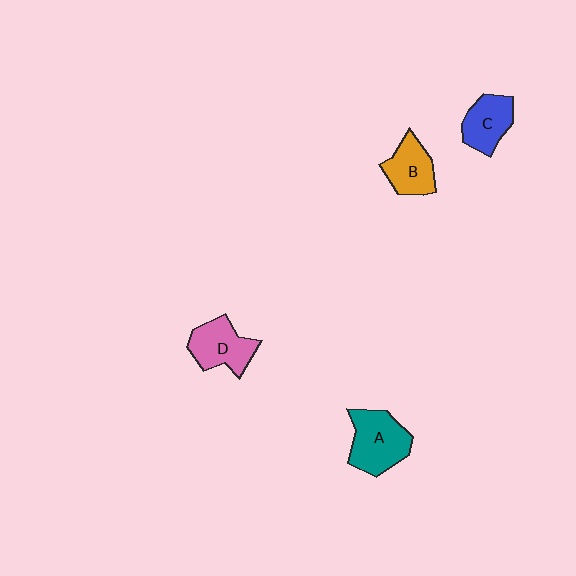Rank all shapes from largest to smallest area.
From largest to smallest: A (teal), D (pink), B (orange), C (blue).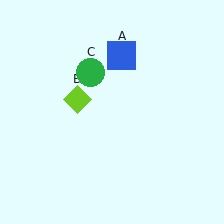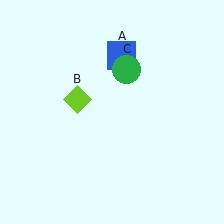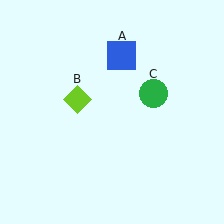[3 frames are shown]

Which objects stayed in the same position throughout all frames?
Blue square (object A) and lime diamond (object B) remained stationary.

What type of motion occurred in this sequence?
The green circle (object C) rotated clockwise around the center of the scene.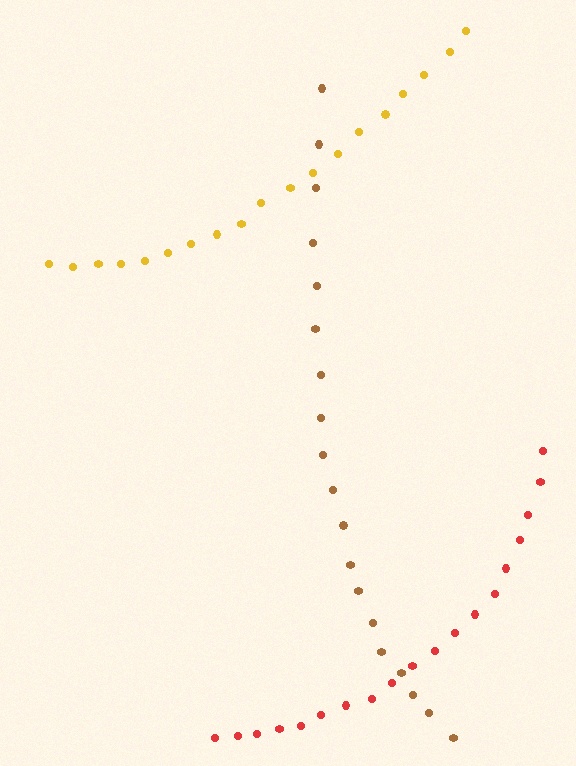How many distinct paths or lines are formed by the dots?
There are 3 distinct paths.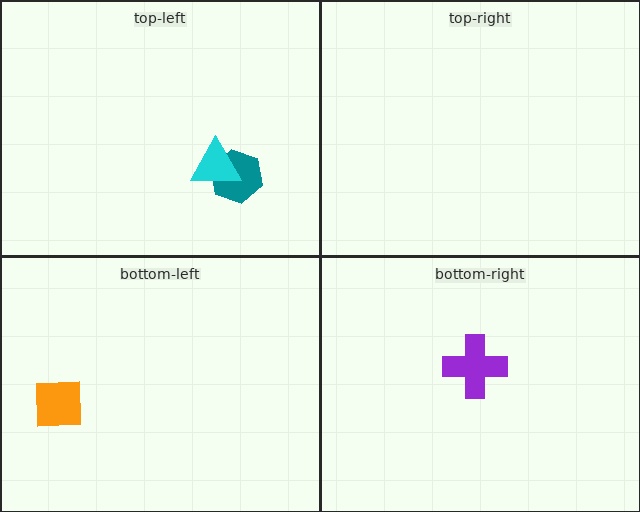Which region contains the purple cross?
The bottom-right region.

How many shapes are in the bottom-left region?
1.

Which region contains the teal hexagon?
The top-left region.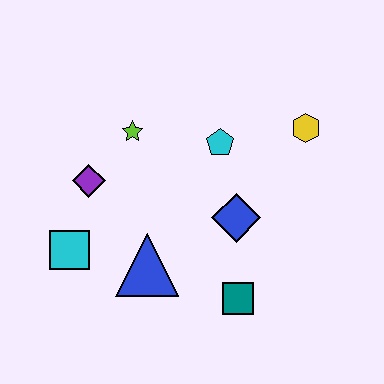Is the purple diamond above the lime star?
No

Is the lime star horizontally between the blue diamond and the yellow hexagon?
No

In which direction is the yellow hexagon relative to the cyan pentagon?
The yellow hexagon is to the right of the cyan pentagon.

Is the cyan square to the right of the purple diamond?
No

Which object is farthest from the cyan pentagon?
The cyan square is farthest from the cyan pentagon.